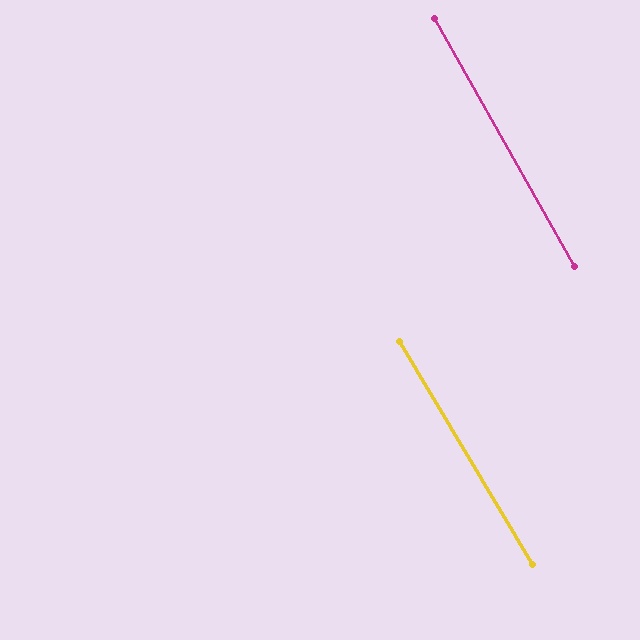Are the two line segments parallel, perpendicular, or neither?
Parallel — their directions differ by only 1.3°.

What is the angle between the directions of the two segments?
Approximately 1 degree.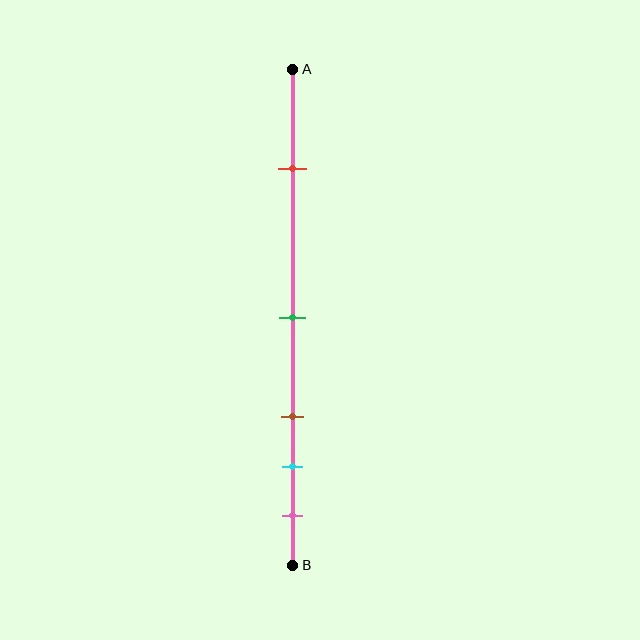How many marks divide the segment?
There are 5 marks dividing the segment.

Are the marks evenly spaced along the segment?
No, the marks are not evenly spaced.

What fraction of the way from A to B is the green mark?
The green mark is approximately 50% (0.5) of the way from A to B.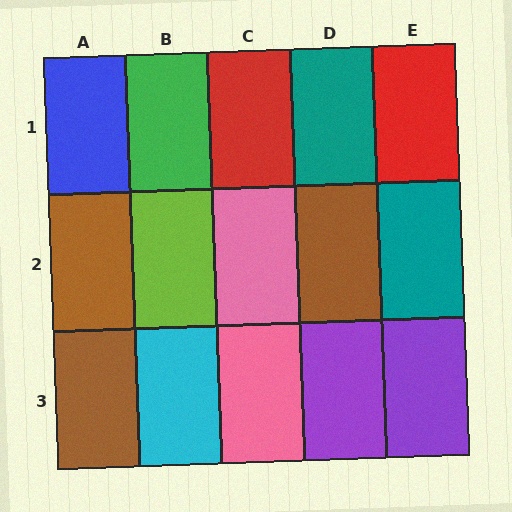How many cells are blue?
1 cell is blue.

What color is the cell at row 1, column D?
Teal.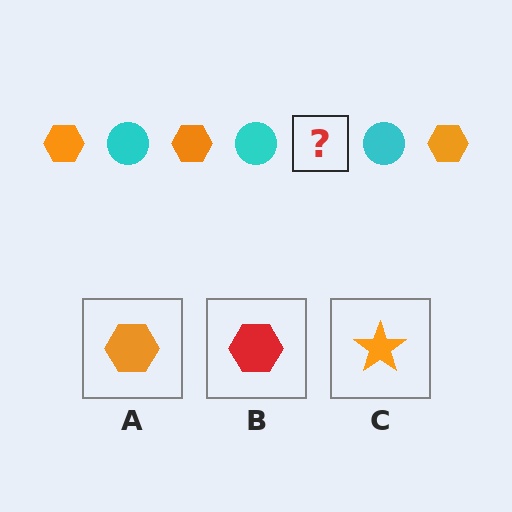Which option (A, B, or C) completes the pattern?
A.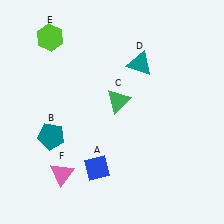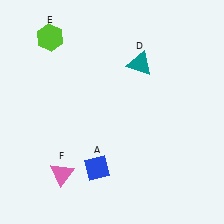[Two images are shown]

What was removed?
The teal pentagon (B), the green triangle (C) were removed in Image 2.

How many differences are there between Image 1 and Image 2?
There are 2 differences between the two images.